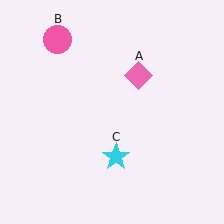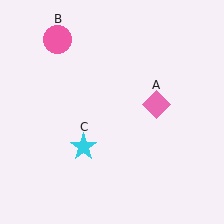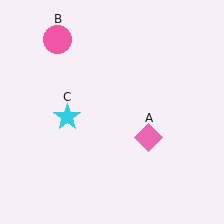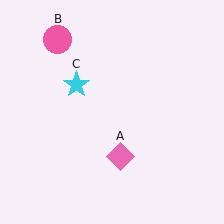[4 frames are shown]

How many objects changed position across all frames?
2 objects changed position: pink diamond (object A), cyan star (object C).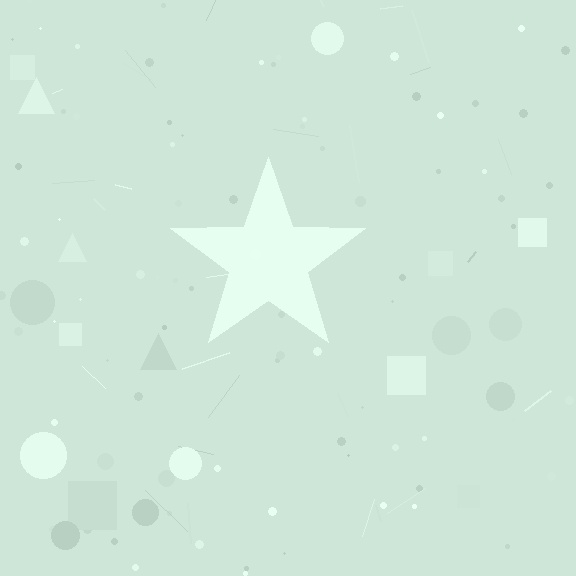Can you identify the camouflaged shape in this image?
The camouflaged shape is a star.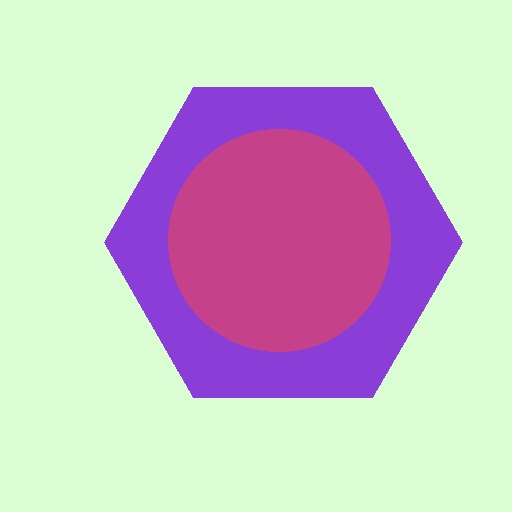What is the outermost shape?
The purple hexagon.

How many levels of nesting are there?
2.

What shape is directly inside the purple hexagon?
The magenta circle.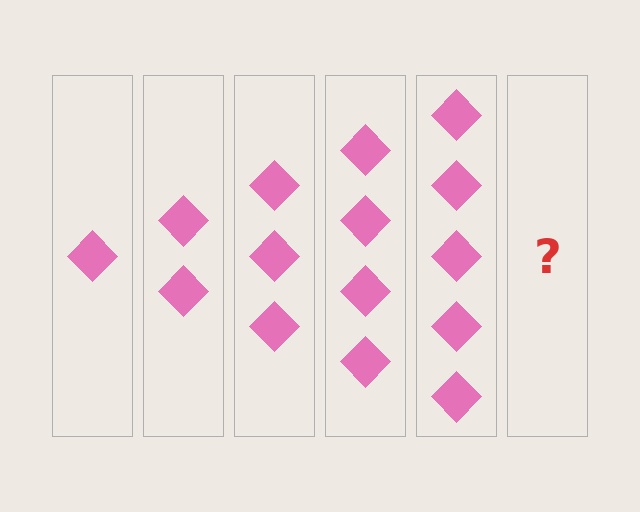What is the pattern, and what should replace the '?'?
The pattern is that each step adds one more diamond. The '?' should be 6 diamonds.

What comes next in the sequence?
The next element should be 6 diamonds.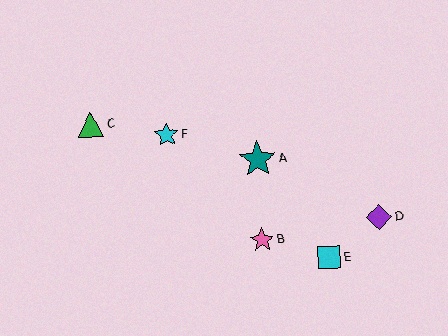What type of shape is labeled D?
Shape D is a purple diamond.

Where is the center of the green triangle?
The center of the green triangle is at (91, 125).